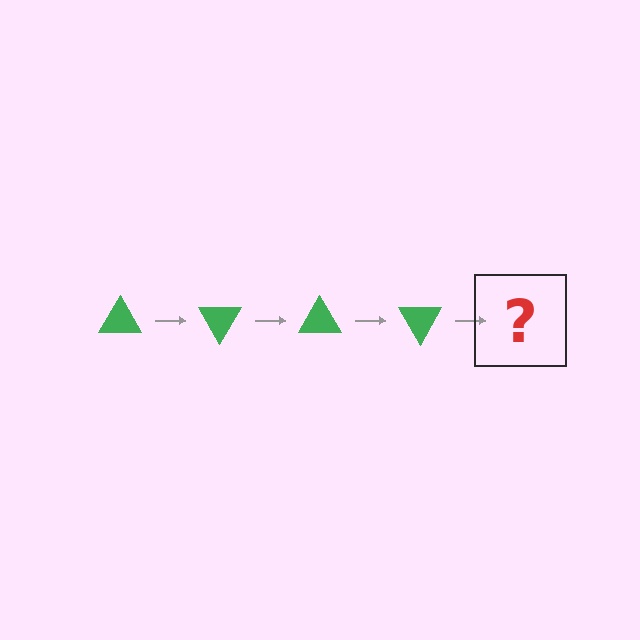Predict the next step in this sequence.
The next step is a green triangle rotated 240 degrees.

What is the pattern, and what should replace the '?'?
The pattern is that the triangle rotates 60 degrees each step. The '?' should be a green triangle rotated 240 degrees.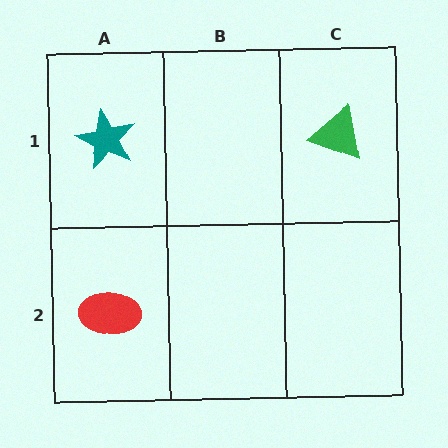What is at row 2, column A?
A red ellipse.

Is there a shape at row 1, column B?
No, that cell is empty.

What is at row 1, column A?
A teal star.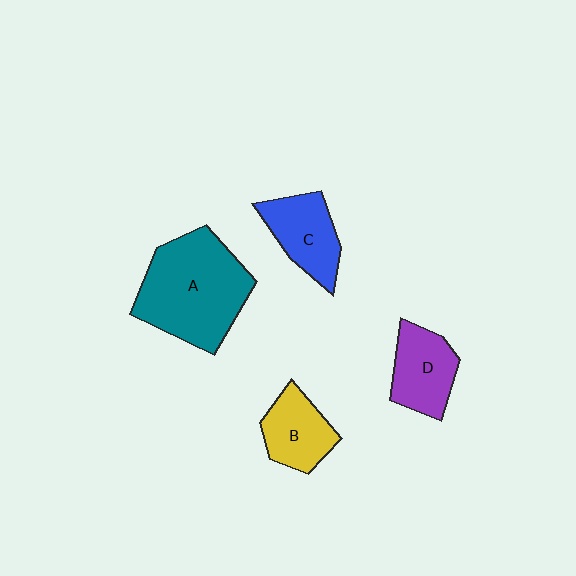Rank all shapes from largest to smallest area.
From largest to smallest: A (teal), C (blue), D (purple), B (yellow).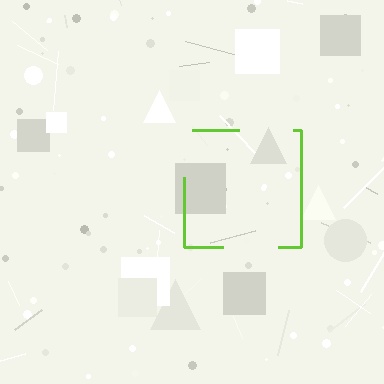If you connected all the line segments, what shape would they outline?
They would outline a square.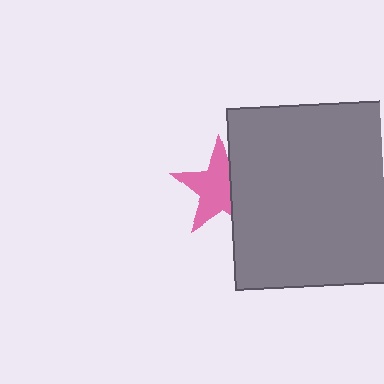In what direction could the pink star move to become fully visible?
The pink star could move left. That would shift it out from behind the gray rectangle entirely.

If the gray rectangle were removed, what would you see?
You would see the complete pink star.